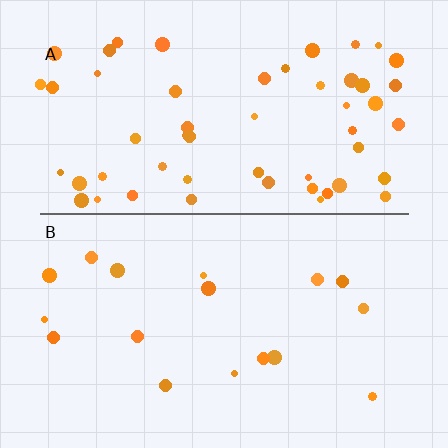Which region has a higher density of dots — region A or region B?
A (the top).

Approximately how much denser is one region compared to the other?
Approximately 3.3× — region A over region B.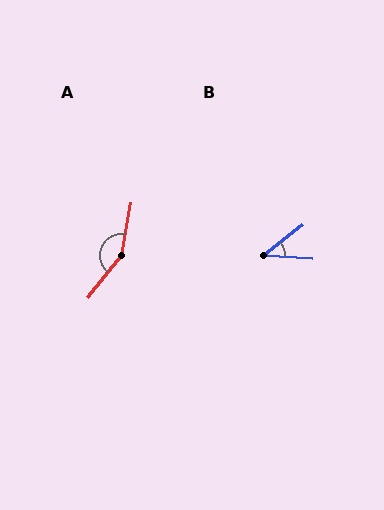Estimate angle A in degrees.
Approximately 151 degrees.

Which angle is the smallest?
B, at approximately 41 degrees.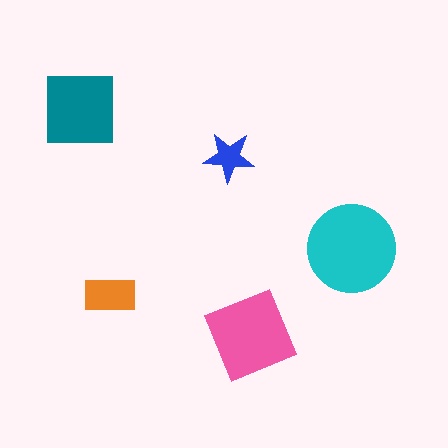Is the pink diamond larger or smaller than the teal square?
Larger.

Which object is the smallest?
The blue star.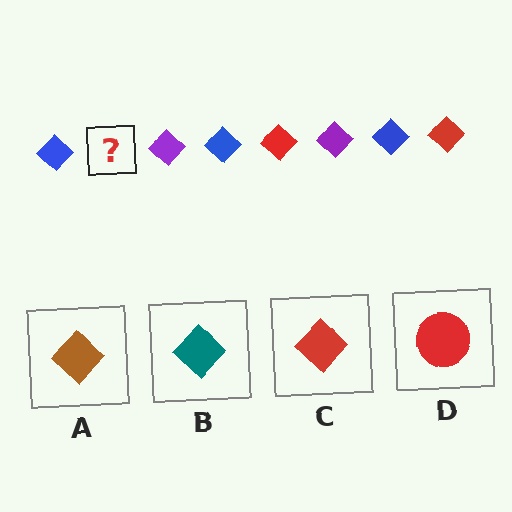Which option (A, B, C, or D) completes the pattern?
C.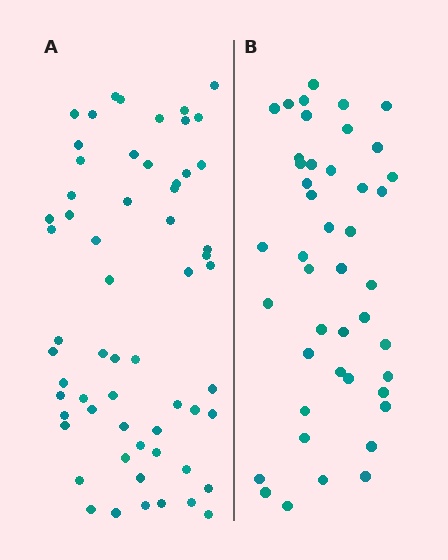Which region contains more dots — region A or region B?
Region A (the left region) has more dots.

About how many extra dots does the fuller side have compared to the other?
Region A has approximately 15 more dots than region B.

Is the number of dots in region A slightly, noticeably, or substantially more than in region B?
Region A has noticeably more, but not dramatically so. The ratio is roughly 1.4 to 1.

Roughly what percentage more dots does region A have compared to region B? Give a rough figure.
About 35% more.